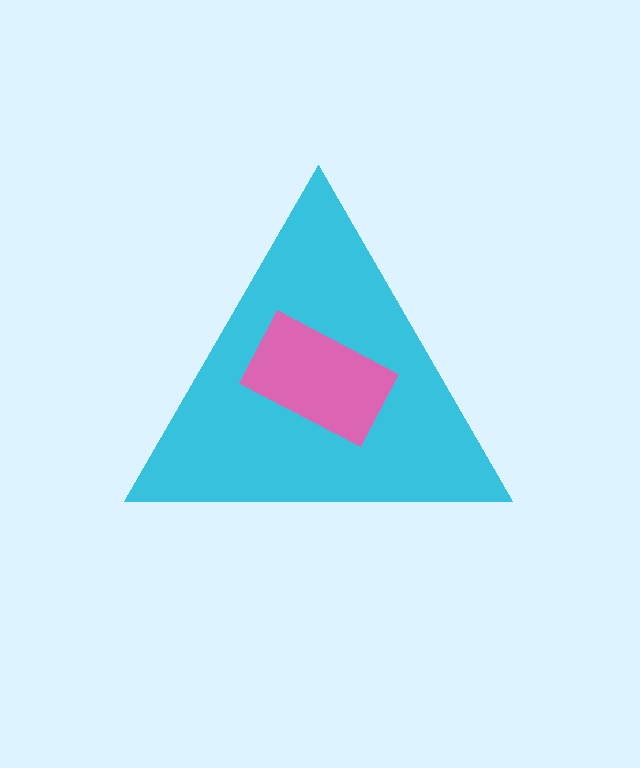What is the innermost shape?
The pink rectangle.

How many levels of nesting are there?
2.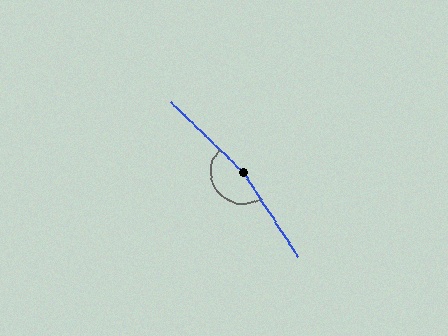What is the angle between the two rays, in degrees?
Approximately 166 degrees.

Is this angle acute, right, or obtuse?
It is obtuse.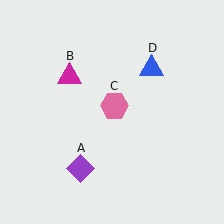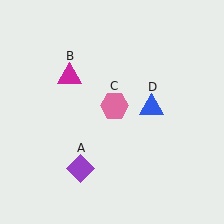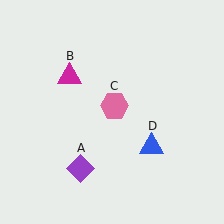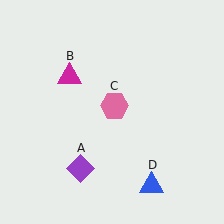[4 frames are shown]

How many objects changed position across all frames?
1 object changed position: blue triangle (object D).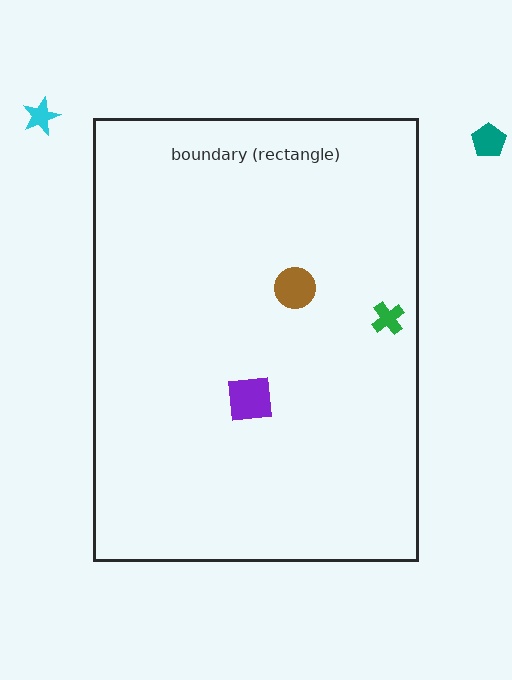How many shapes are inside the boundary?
3 inside, 2 outside.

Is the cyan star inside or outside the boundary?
Outside.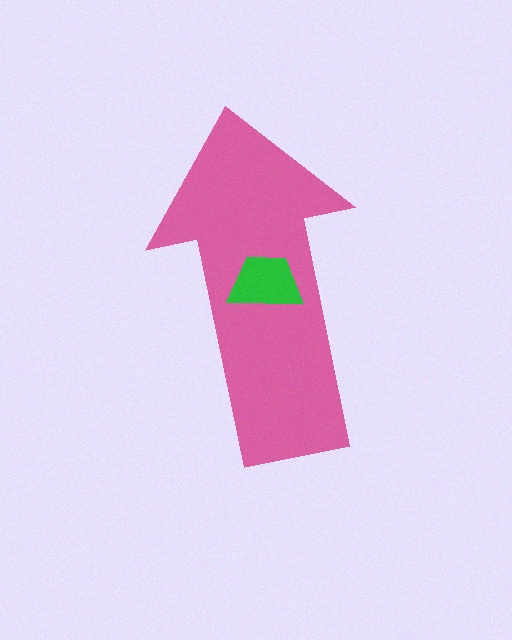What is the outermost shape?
The pink arrow.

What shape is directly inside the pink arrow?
The green trapezoid.